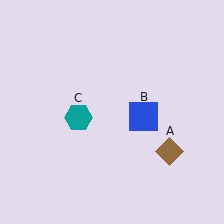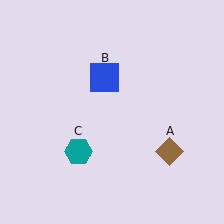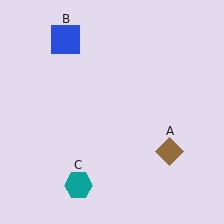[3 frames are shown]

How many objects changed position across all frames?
2 objects changed position: blue square (object B), teal hexagon (object C).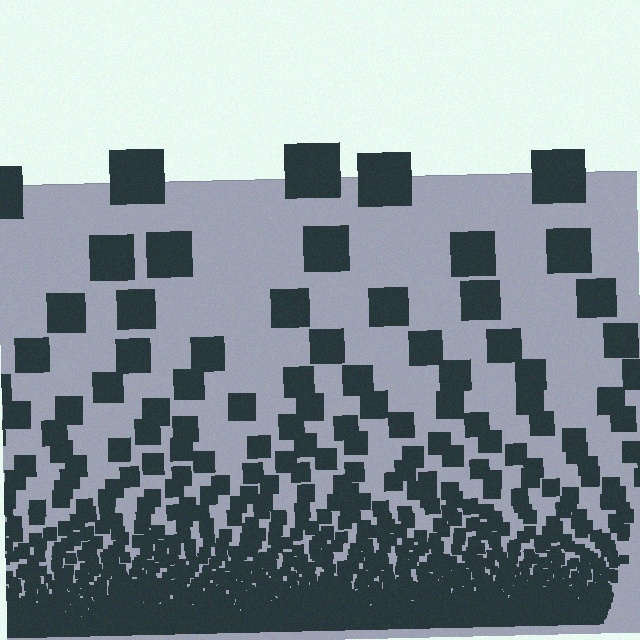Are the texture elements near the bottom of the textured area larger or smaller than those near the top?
Smaller. The gradient is inverted — elements near the bottom are smaller and denser.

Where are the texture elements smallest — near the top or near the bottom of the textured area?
Near the bottom.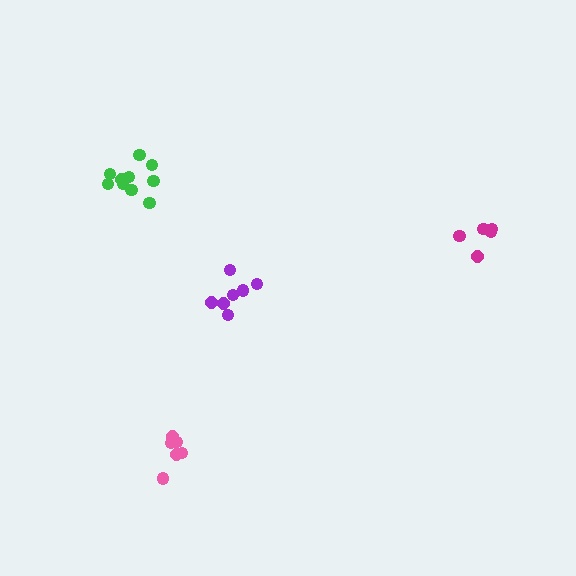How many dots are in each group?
Group 1: 5 dots, Group 2: 7 dots, Group 3: 10 dots, Group 4: 6 dots (28 total).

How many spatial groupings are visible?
There are 4 spatial groupings.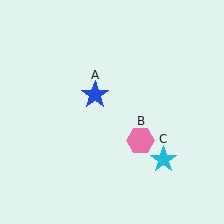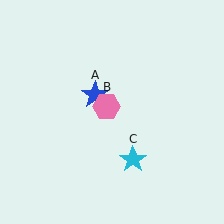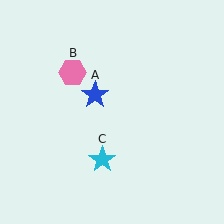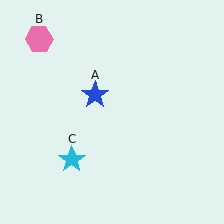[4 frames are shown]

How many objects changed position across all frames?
2 objects changed position: pink hexagon (object B), cyan star (object C).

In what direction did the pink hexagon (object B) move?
The pink hexagon (object B) moved up and to the left.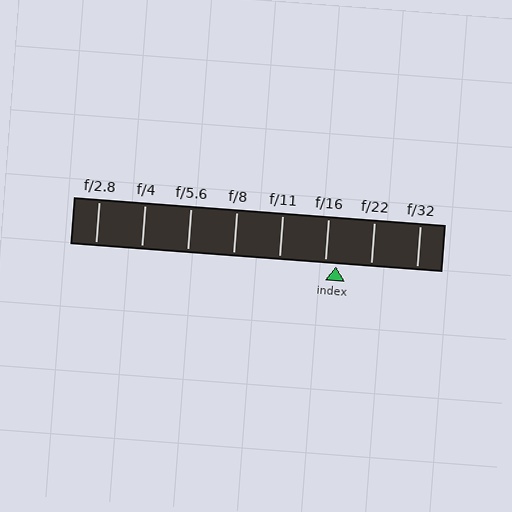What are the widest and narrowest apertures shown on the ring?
The widest aperture shown is f/2.8 and the narrowest is f/32.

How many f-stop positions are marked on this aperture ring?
There are 8 f-stop positions marked.